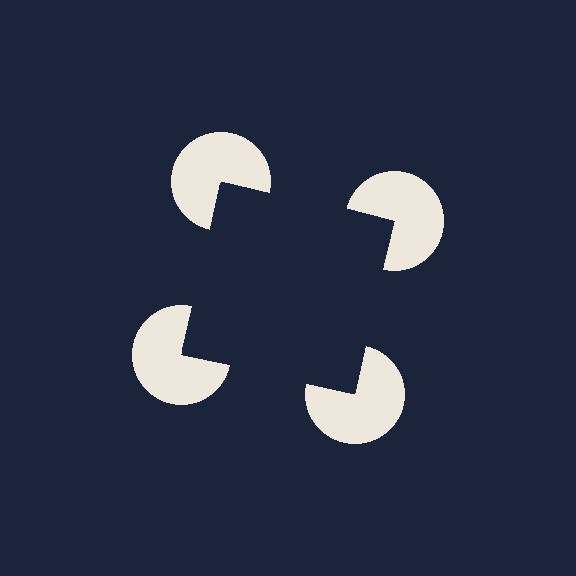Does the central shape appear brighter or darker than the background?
It typically appears slightly darker than the background, even though no actual brightness change is drawn.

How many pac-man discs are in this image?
There are 4 — one at each vertex of the illusory square.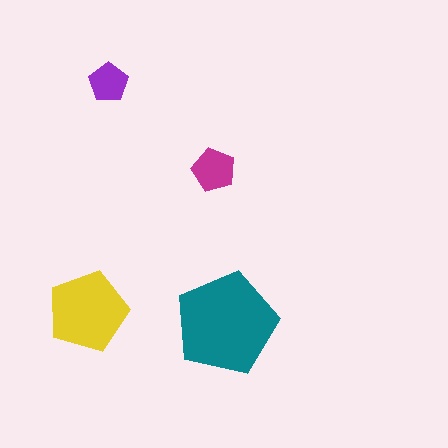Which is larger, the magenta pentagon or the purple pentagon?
The magenta one.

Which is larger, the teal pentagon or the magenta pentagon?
The teal one.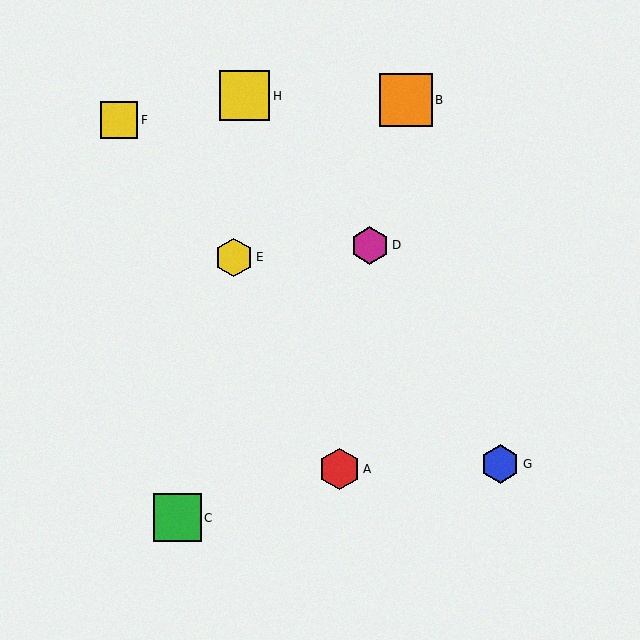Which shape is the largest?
The orange square (labeled B) is the largest.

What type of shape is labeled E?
Shape E is a yellow hexagon.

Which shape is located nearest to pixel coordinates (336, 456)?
The red hexagon (labeled A) at (340, 469) is nearest to that location.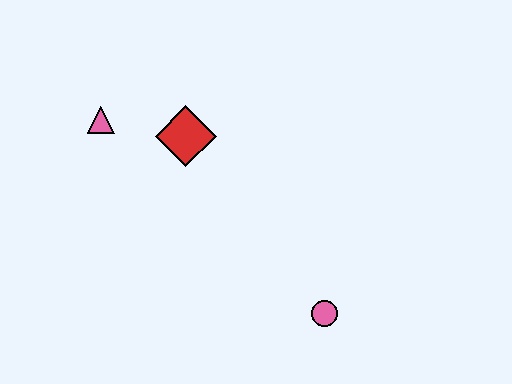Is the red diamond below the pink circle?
No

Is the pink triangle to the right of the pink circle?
No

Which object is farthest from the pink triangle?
The pink circle is farthest from the pink triangle.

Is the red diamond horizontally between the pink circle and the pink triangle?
Yes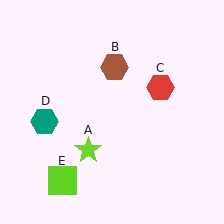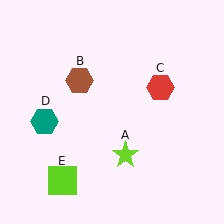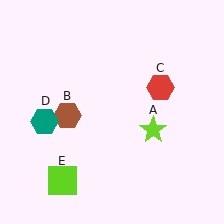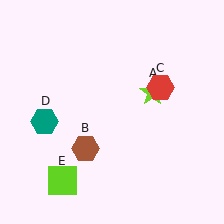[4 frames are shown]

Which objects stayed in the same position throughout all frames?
Red hexagon (object C) and teal hexagon (object D) and lime square (object E) remained stationary.